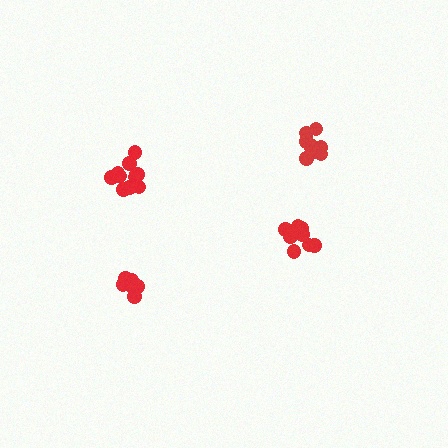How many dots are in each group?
Group 1: 11 dots, Group 2: 6 dots, Group 3: 8 dots, Group 4: 8 dots (33 total).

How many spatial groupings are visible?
There are 4 spatial groupings.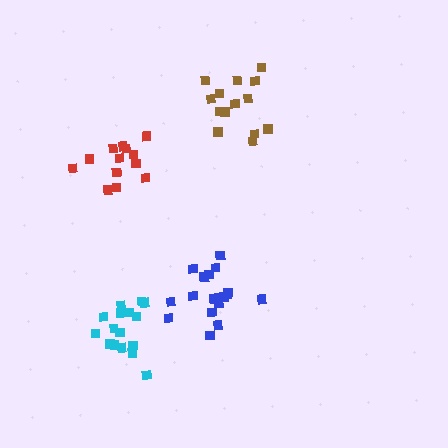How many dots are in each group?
Group 1: 16 dots, Group 2: 17 dots, Group 3: 14 dots, Group 4: 13 dots (60 total).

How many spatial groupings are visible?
There are 4 spatial groupings.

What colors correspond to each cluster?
The clusters are colored: cyan, blue, brown, red.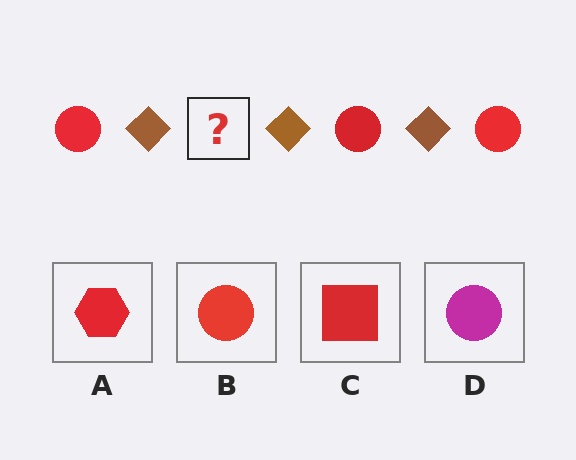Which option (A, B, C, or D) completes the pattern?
B.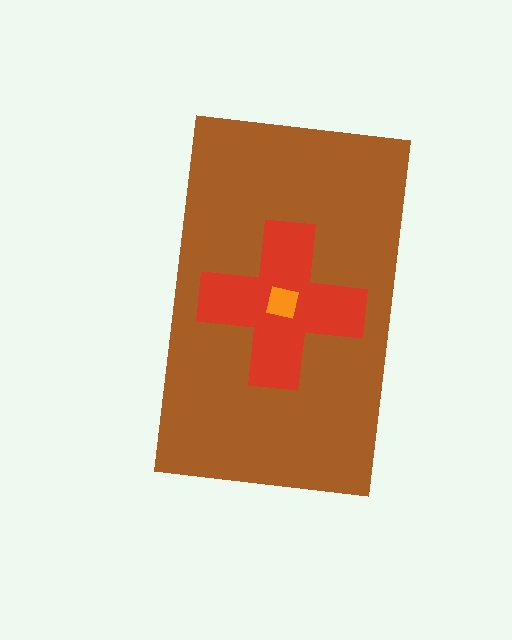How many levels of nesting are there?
3.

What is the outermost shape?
The brown rectangle.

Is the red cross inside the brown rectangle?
Yes.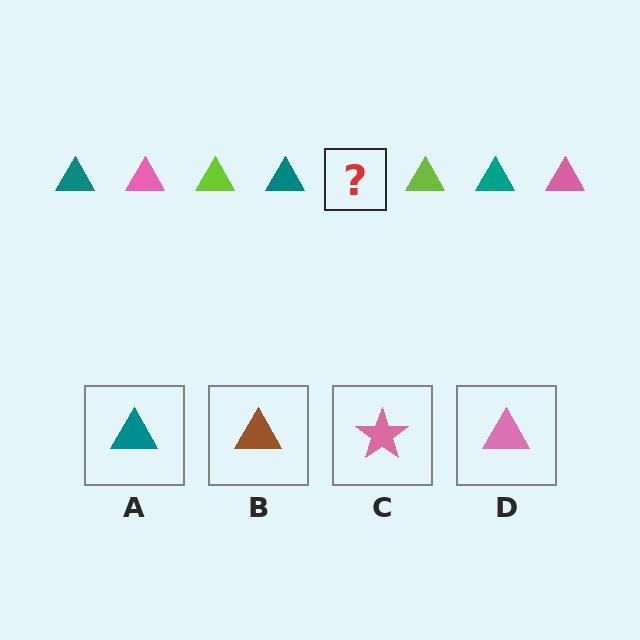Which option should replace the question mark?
Option D.